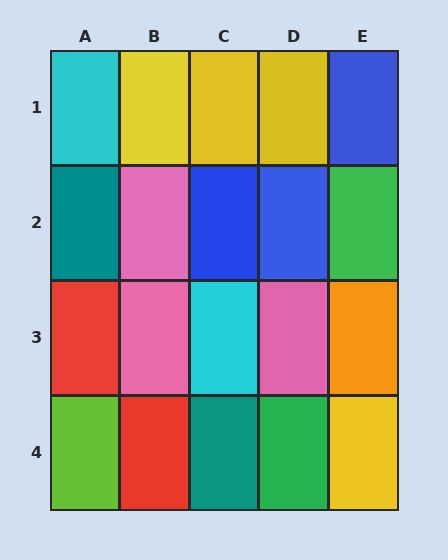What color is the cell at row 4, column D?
Green.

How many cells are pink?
3 cells are pink.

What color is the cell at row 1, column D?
Yellow.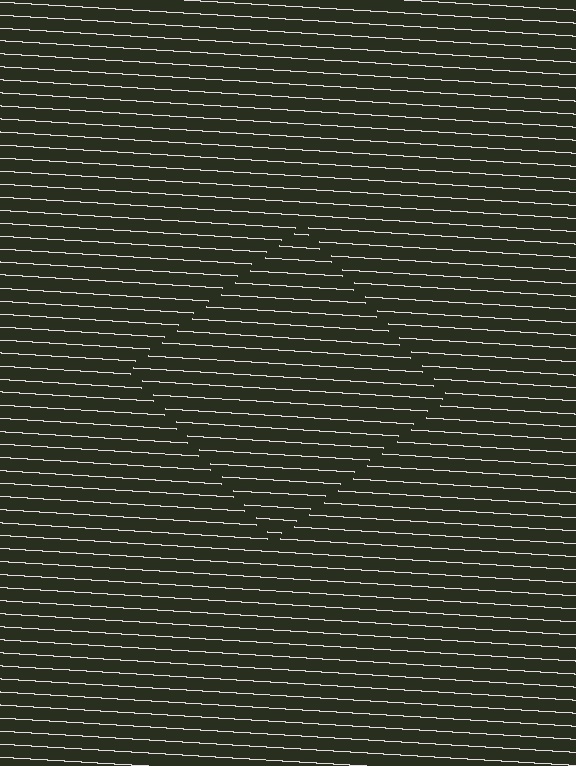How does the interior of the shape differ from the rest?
The interior of the shape contains the same grating, shifted by half a period — the contour is defined by the phase discontinuity where line-ends from the inner and outer gratings abut.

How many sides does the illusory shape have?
4 sides — the line-ends trace a square.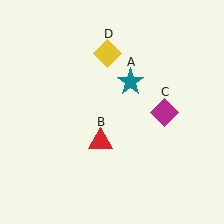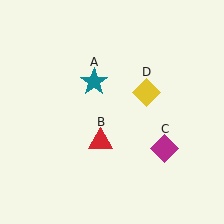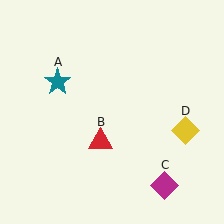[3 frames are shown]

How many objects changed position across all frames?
3 objects changed position: teal star (object A), magenta diamond (object C), yellow diamond (object D).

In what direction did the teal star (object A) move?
The teal star (object A) moved left.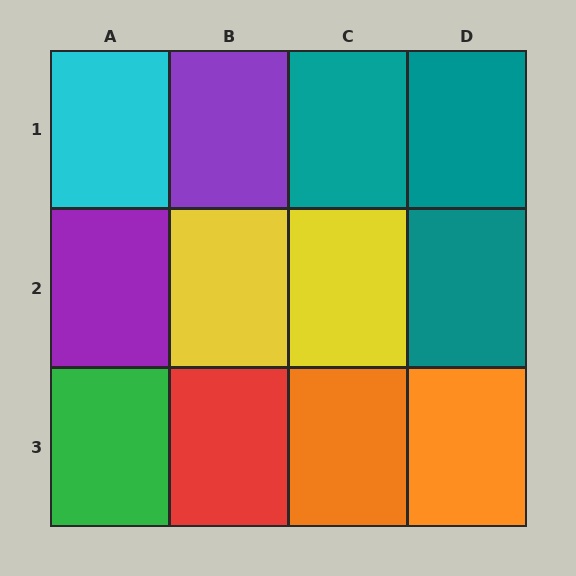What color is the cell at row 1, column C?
Teal.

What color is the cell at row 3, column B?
Red.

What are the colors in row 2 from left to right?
Purple, yellow, yellow, teal.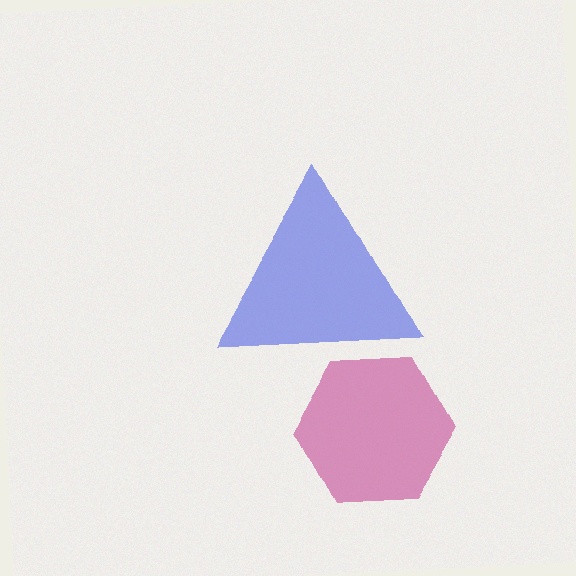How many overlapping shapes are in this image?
There are 2 overlapping shapes in the image.